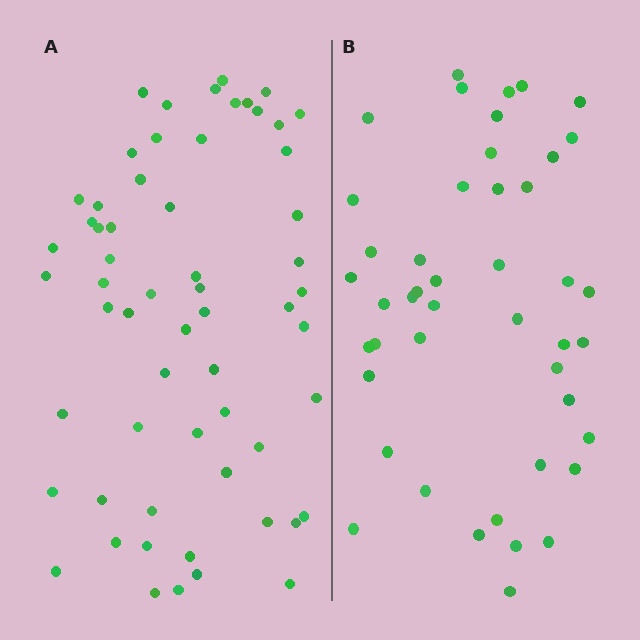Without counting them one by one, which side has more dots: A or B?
Region A (the left region) has more dots.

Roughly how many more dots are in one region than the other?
Region A has approximately 15 more dots than region B.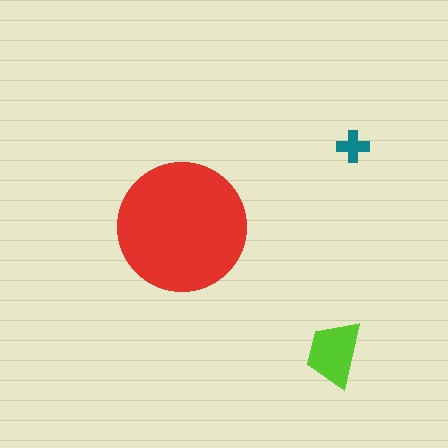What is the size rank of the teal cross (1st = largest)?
3rd.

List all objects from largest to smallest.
The red circle, the lime trapezoid, the teal cross.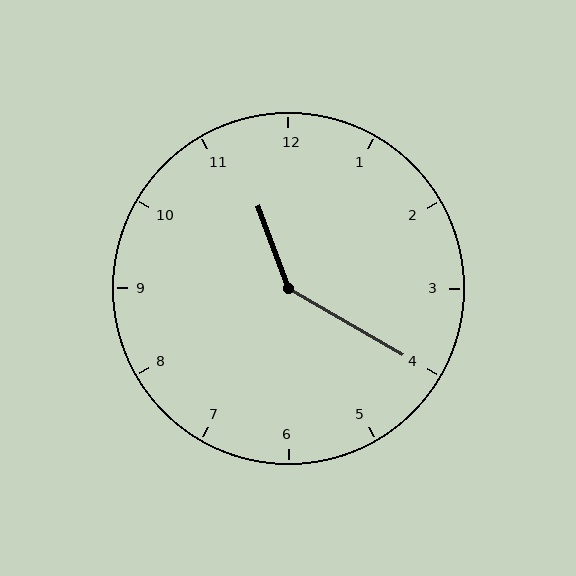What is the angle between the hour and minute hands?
Approximately 140 degrees.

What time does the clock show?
11:20.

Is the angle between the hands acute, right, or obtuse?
It is obtuse.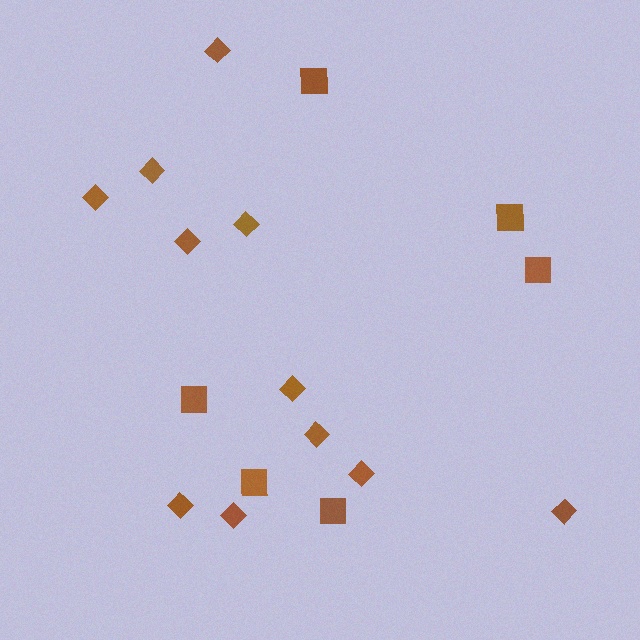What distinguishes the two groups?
There are 2 groups: one group of squares (6) and one group of diamonds (11).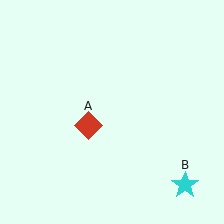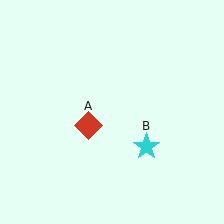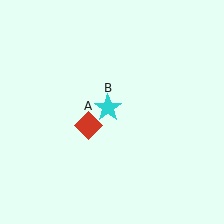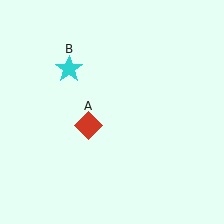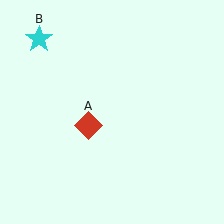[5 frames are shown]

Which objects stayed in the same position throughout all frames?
Red diamond (object A) remained stationary.